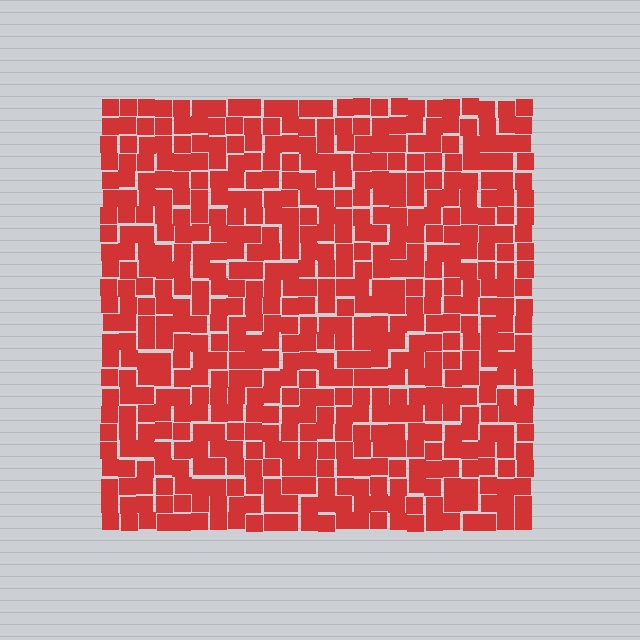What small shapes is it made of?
It is made of small squares.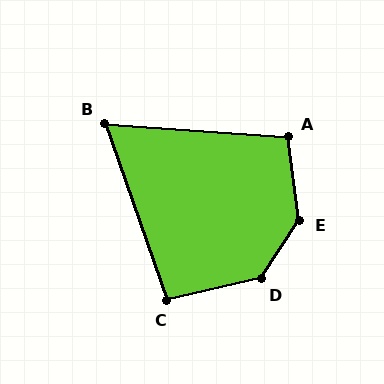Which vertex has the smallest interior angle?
B, at approximately 67 degrees.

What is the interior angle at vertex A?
Approximately 102 degrees (obtuse).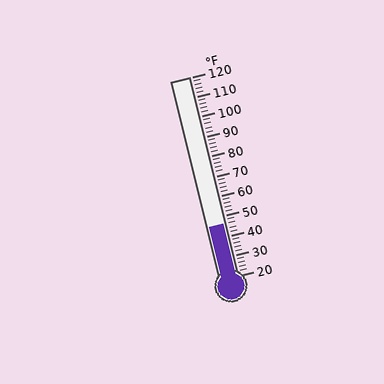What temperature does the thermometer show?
The thermometer shows approximately 46°F.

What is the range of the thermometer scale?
The thermometer scale ranges from 20°F to 120°F.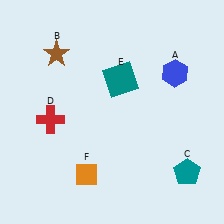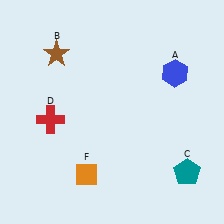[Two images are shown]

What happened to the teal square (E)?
The teal square (E) was removed in Image 2. It was in the top-right area of Image 1.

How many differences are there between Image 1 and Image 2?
There is 1 difference between the two images.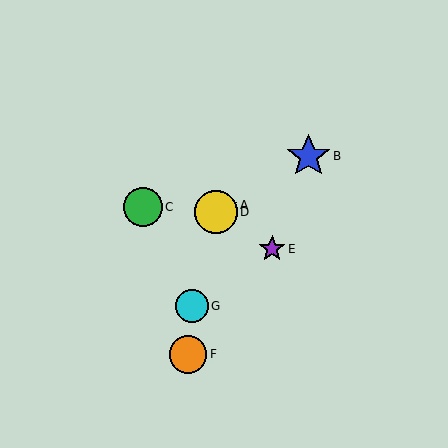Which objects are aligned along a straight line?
Objects A, B, D are aligned along a straight line.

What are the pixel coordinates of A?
Object A is at (227, 205).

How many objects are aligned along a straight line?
3 objects (A, B, D) are aligned along a straight line.